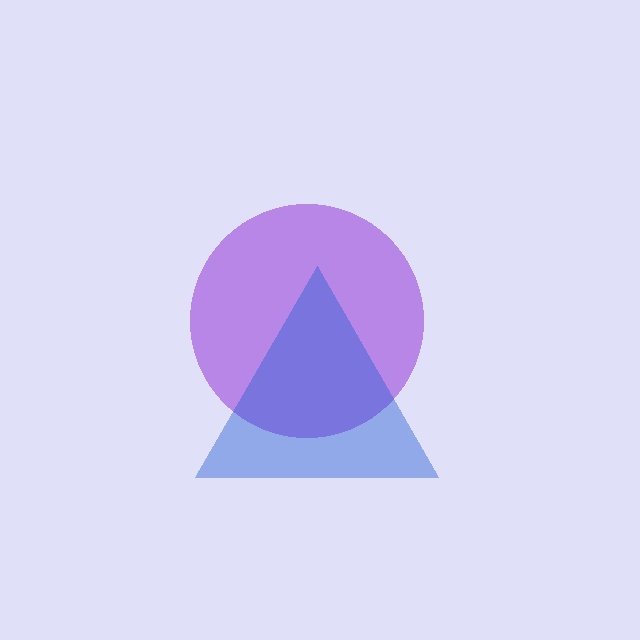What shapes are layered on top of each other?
The layered shapes are: a purple circle, a blue triangle.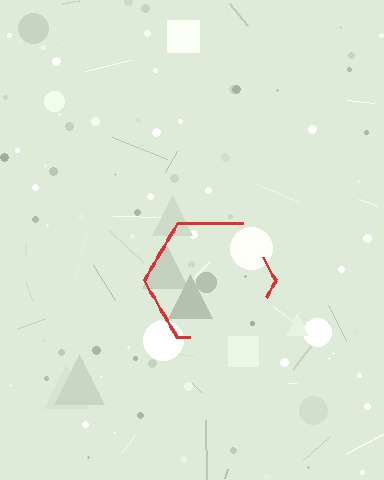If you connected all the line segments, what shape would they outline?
They would outline a hexagon.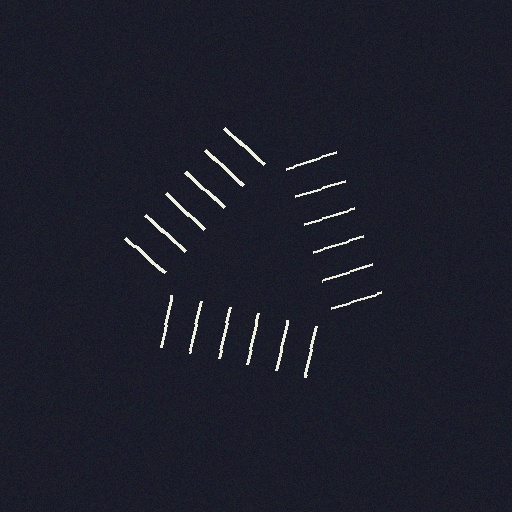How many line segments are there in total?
18 — 6 along each of the 3 edges.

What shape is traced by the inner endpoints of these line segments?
An illusory triangle — the line segments terminate on its edges but no continuous stroke is drawn.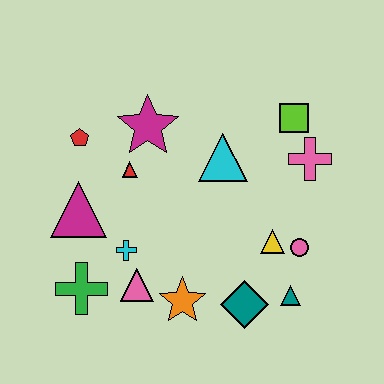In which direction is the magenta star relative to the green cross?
The magenta star is above the green cross.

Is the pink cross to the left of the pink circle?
No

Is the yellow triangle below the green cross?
No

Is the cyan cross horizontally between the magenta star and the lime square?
No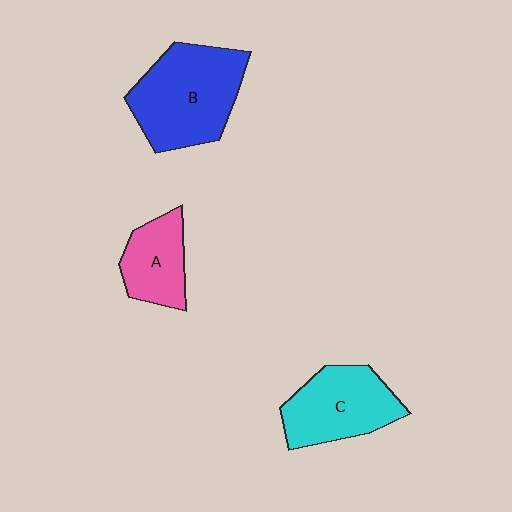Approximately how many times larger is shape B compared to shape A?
Approximately 1.9 times.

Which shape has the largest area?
Shape B (blue).